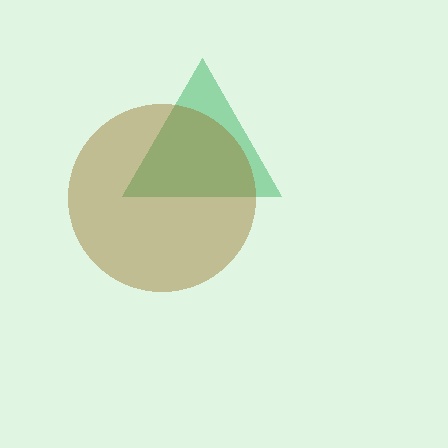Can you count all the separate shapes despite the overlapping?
Yes, there are 2 separate shapes.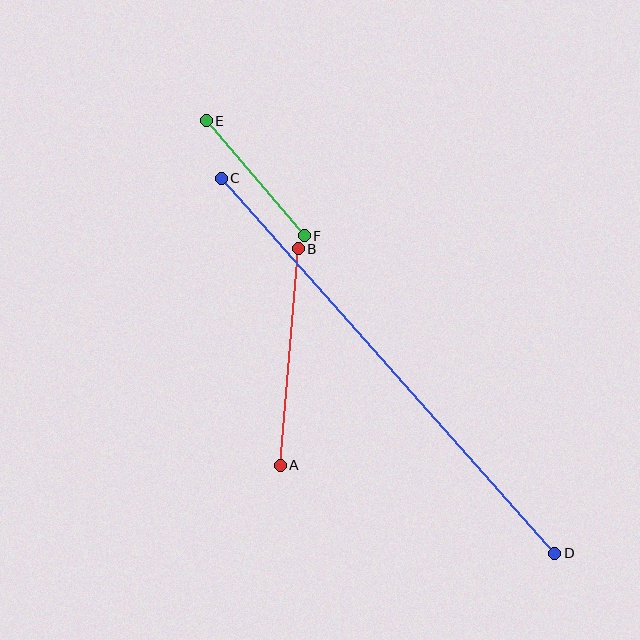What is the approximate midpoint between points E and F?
The midpoint is at approximately (255, 178) pixels.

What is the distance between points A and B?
The distance is approximately 217 pixels.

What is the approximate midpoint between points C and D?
The midpoint is at approximately (388, 366) pixels.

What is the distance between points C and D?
The distance is approximately 502 pixels.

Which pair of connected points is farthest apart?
Points C and D are farthest apart.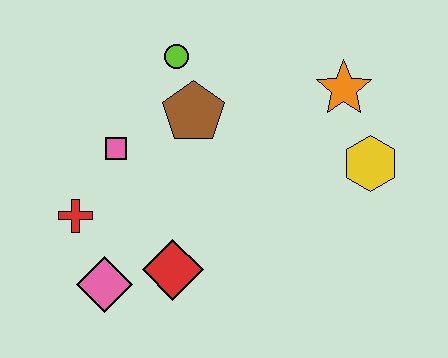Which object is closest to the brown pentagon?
The lime circle is closest to the brown pentagon.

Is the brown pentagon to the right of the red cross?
Yes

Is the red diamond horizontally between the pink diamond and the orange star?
Yes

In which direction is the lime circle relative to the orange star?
The lime circle is to the left of the orange star.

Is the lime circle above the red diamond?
Yes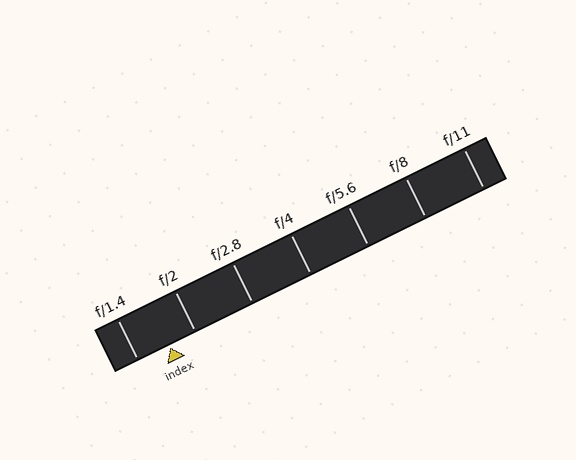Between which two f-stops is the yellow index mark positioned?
The index mark is between f/1.4 and f/2.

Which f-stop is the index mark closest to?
The index mark is closest to f/2.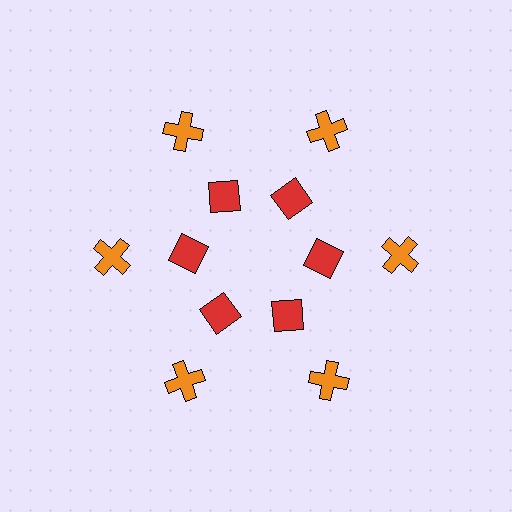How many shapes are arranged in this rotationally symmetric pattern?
There are 12 shapes, arranged in 6 groups of 2.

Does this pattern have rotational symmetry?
Yes, this pattern has 6-fold rotational symmetry. It looks the same after rotating 60 degrees around the center.